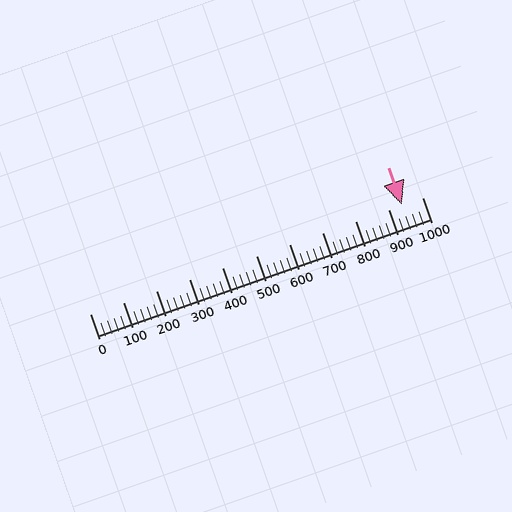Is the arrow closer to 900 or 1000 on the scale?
The arrow is closer to 900.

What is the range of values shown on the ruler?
The ruler shows values from 0 to 1000.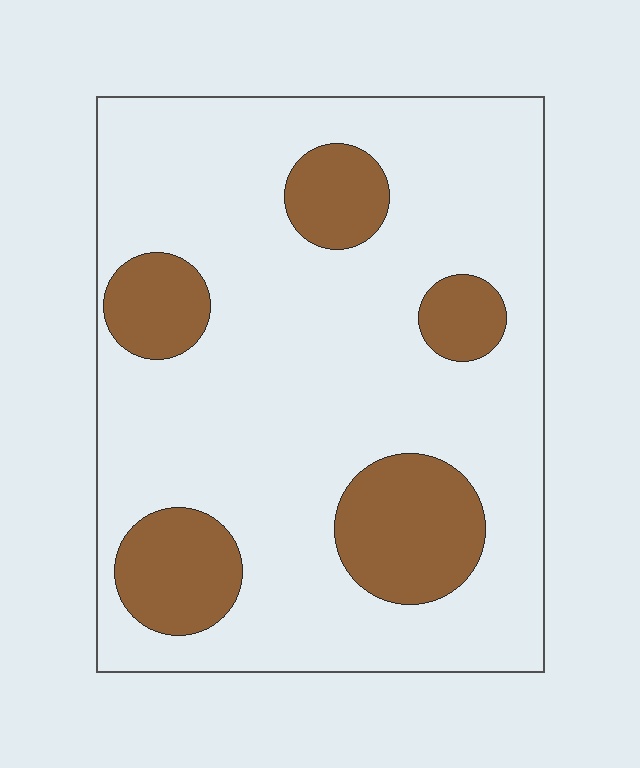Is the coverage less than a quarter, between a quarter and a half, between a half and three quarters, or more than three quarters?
Less than a quarter.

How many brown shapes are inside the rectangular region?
5.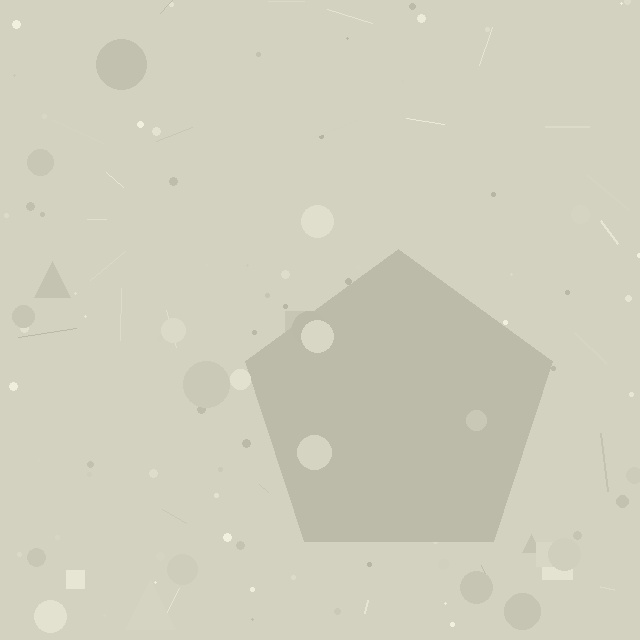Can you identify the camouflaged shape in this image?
The camouflaged shape is a pentagon.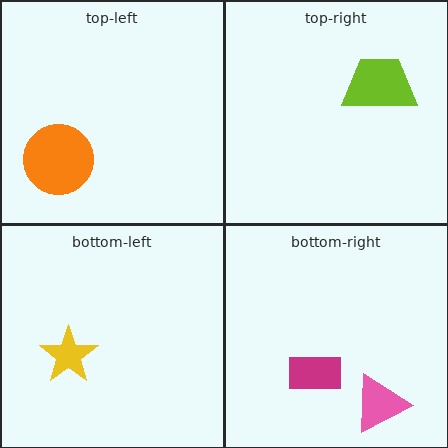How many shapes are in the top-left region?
1.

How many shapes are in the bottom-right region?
2.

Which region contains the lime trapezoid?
The top-right region.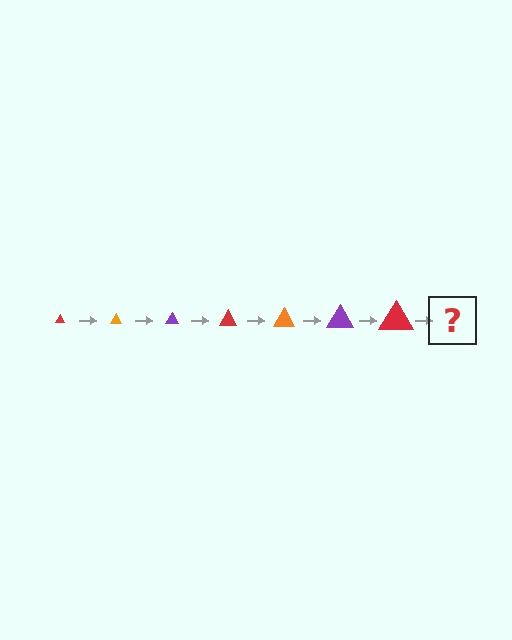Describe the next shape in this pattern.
It should be an orange triangle, larger than the previous one.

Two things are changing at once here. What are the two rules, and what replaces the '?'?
The two rules are that the triangle grows larger each step and the color cycles through red, orange, and purple. The '?' should be an orange triangle, larger than the previous one.